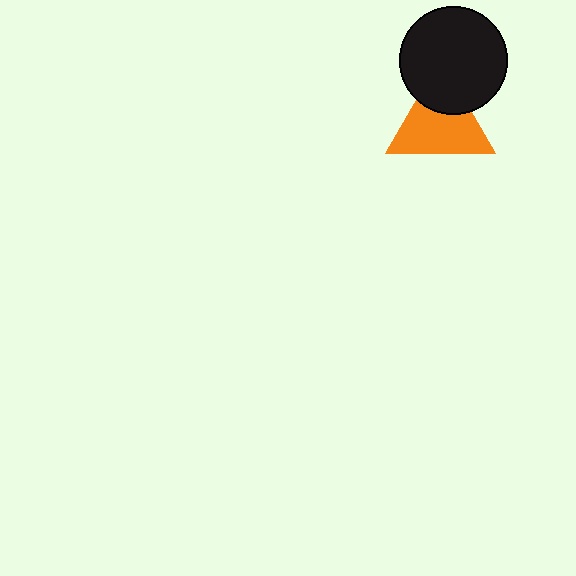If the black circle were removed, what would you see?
You would see the complete orange triangle.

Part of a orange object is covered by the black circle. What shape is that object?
It is a triangle.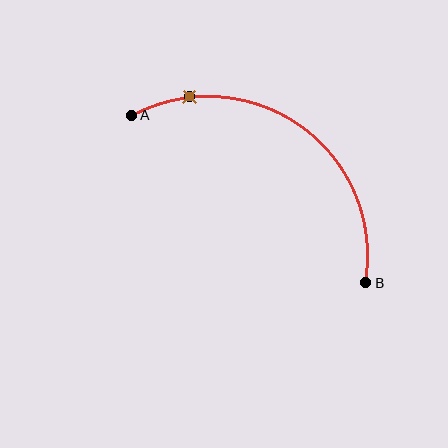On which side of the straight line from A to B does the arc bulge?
The arc bulges above and to the right of the straight line connecting A and B.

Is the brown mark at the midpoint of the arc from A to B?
No. The brown mark lies on the arc but is closer to endpoint A. The arc midpoint would be at the point on the curve equidistant along the arc from both A and B.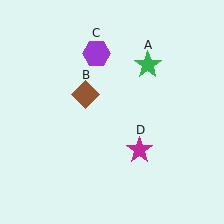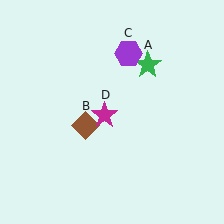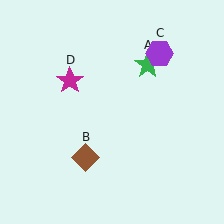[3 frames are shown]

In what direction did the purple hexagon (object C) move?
The purple hexagon (object C) moved right.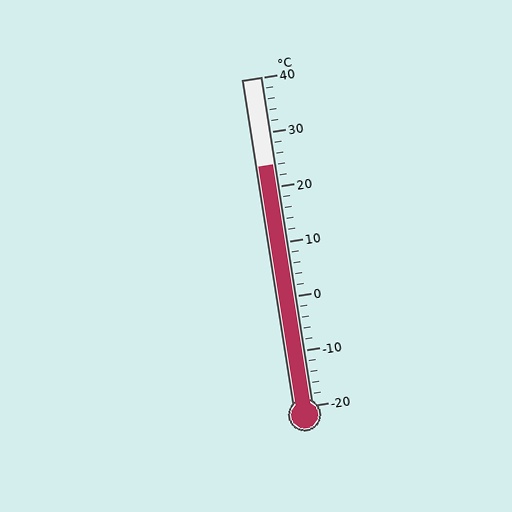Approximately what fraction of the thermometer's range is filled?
The thermometer is filled to approximately 75% of its range.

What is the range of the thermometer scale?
The thermometer scale ranges from -20°C to 40°C.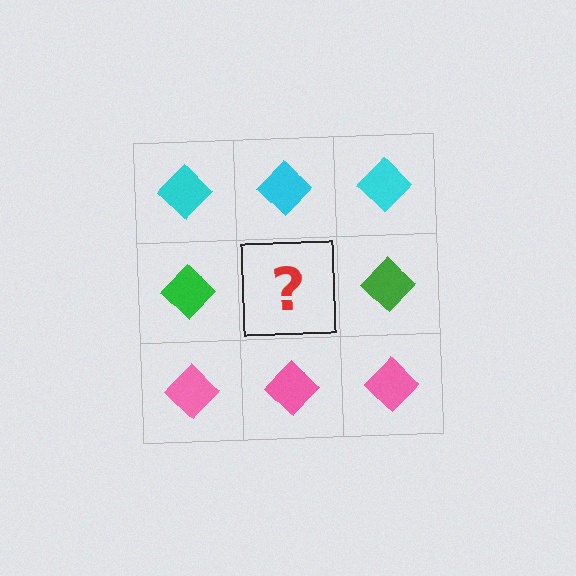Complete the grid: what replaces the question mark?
The question mark should be replaced with a green diamond.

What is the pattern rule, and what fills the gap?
The rule is that each row has a consistent color. The gap should be filled with a green diamond.